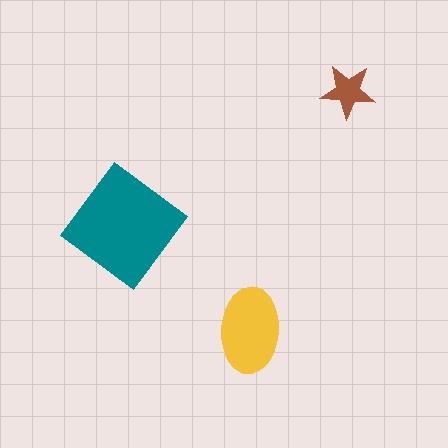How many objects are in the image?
There are 3 objects in the image.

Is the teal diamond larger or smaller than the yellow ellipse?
Larger.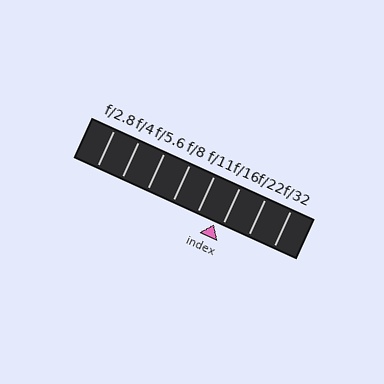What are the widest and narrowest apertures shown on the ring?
The widest aperture shown is f/2.8 and the narrowest is f/32.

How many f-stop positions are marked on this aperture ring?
There are 8 f-stop positions marked.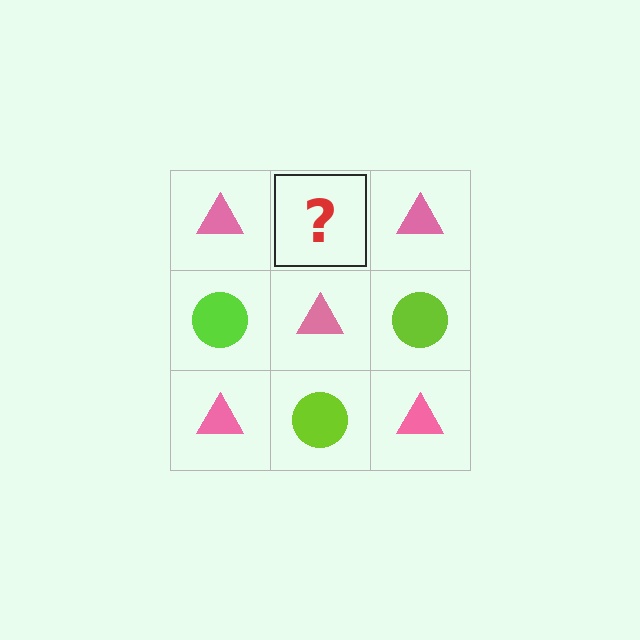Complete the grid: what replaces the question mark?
The question mark should be replaced with a lime circle.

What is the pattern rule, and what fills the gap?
The rule is that it alternates pink triangle and lime circle in a checkerboard pattern. The gap should be filled with a lime circle.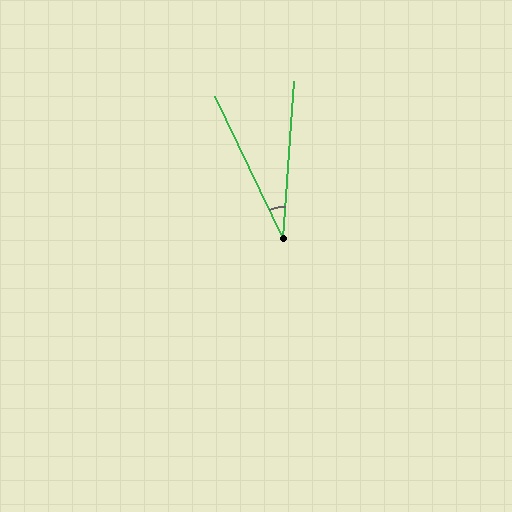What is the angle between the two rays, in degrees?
Approximately 29 degrees.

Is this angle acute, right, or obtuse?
It is acute.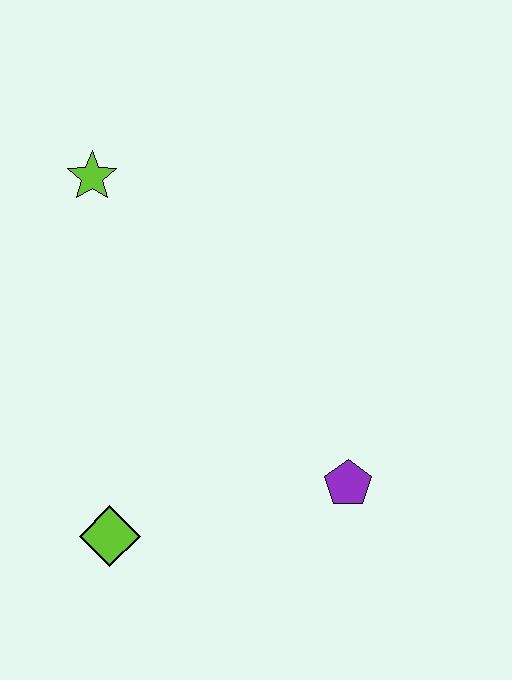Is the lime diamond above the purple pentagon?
No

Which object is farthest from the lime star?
The purple pentagon is farthest from the lime star.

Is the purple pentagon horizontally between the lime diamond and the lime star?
No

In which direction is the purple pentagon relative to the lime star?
The purple pentagon is below the lime star.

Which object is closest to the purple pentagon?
The lime diamond is closest to the purple pentagon.